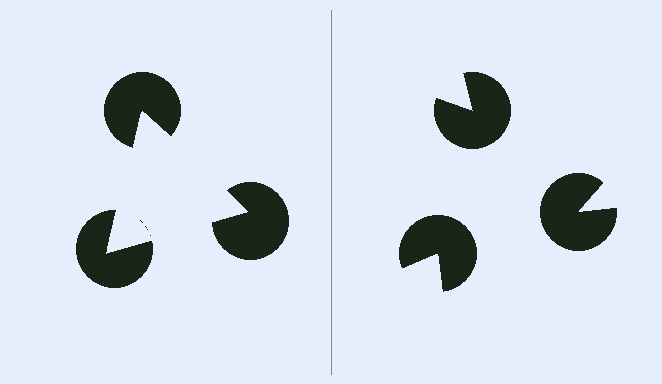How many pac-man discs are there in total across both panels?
6 — 3 on each side.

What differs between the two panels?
The pac-man discs are positioned identically on both sides; only the wedge orientations differ. On the left they align to a triangle; on the right they are misaligned.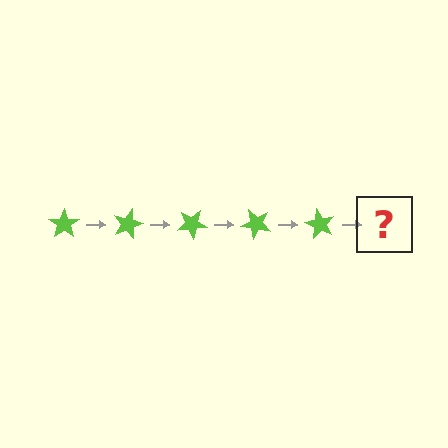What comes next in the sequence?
The next element should be a lime star rotated 75 degrees.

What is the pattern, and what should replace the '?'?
The pattern is that the star rotates 15 degrees each step. The '?' should be a lime star rotated 75 degrees.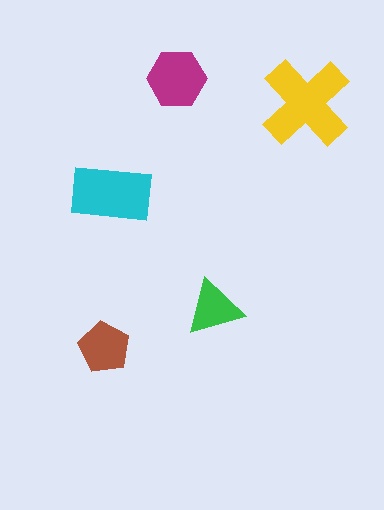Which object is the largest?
The yellow cross.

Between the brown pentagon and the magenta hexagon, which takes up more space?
The magenta hexagon.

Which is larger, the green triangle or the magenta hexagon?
The magenta hexagon.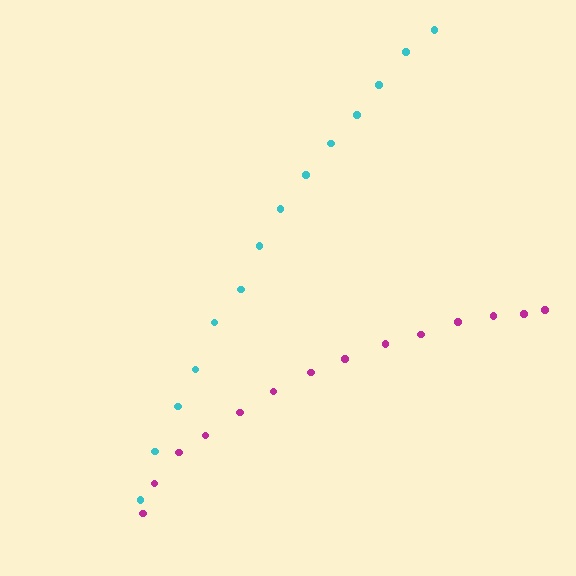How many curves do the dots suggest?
There are 2 distinct paths.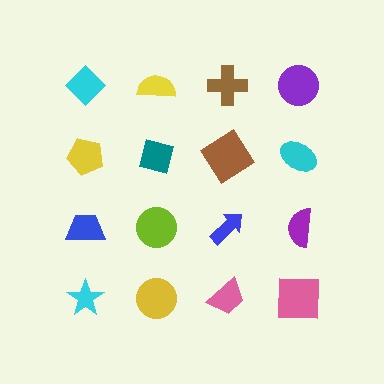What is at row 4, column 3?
A pink trapezoid.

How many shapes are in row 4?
4 shapes.